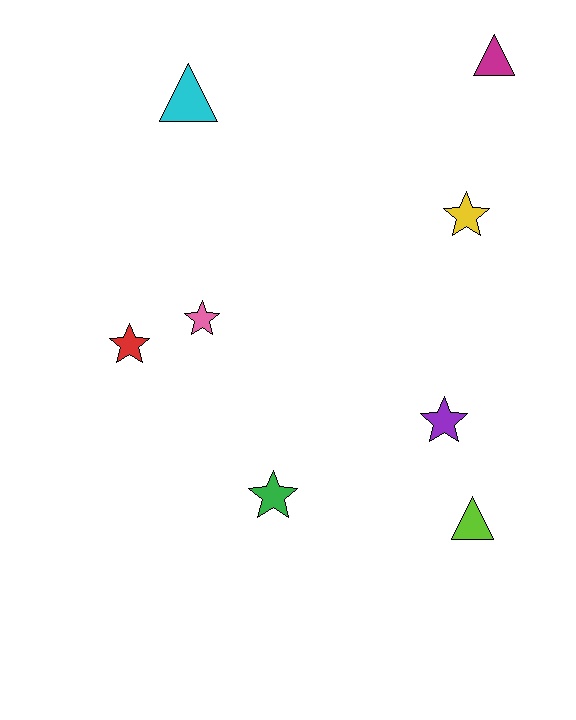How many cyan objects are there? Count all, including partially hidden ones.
There is 1 cyan object.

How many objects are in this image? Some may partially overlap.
There are 8 objects.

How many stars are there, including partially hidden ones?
There are 5 stars.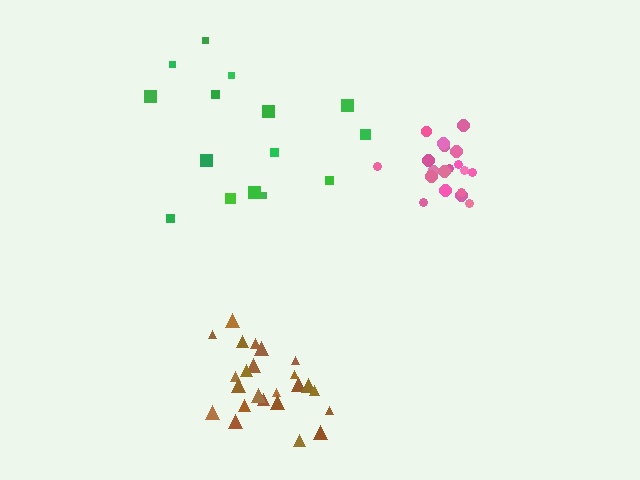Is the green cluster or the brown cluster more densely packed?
Brown.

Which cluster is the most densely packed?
Pink.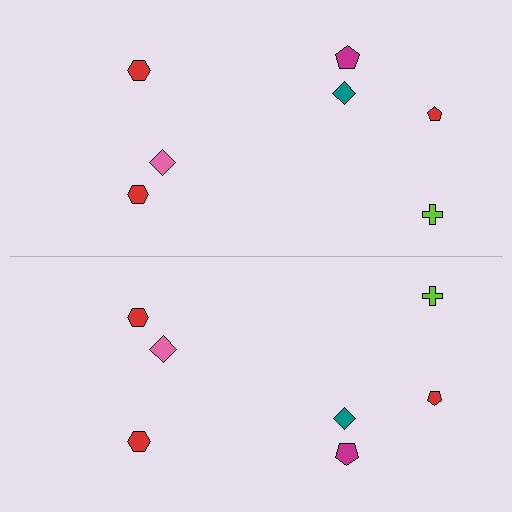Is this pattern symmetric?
Yes, this pattern has bilateral (reflection) symmetry.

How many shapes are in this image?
There are 14 shapes in this image.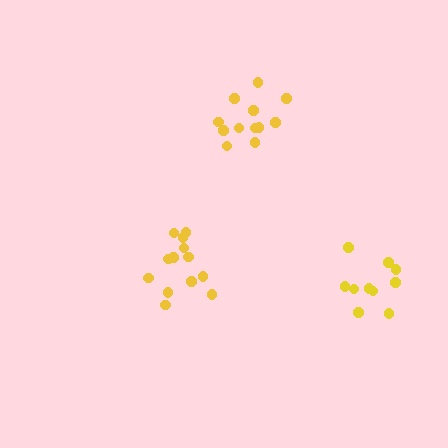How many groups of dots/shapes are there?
There are 3 groups.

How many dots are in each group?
Group 1: 13 dots, Group 2: 12 dots, Group 3: 10 dots (35 total).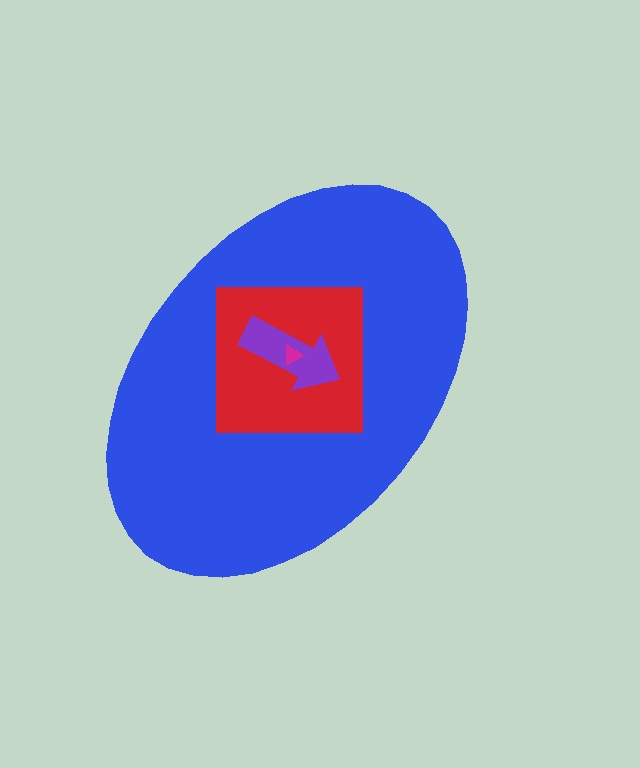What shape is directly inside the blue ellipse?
The red square.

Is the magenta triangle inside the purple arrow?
Yes.